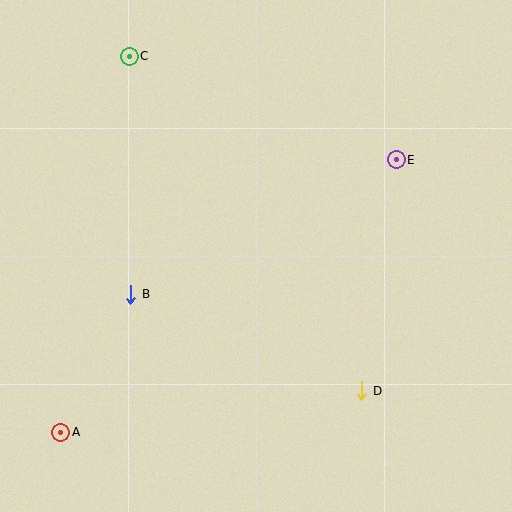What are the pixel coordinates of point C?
Point C is at (129, 56).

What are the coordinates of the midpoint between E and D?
The midpoint between E and D is at (379, 275).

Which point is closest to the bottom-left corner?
Point A is closest to the bottom-left corner.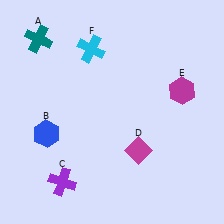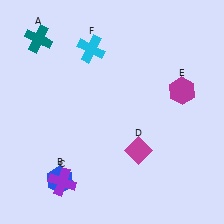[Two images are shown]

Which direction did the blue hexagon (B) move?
The blue hexagon (B) moved down.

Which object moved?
The blue hexagon (B) moved down.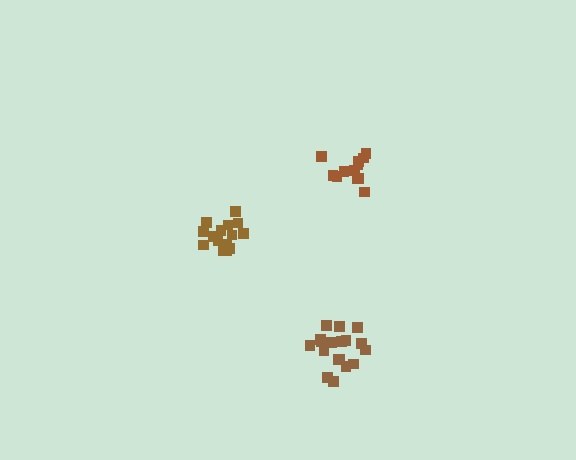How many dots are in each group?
Group 1: 15 dots, Group 2: 12 dots, Group 3: 18 dots (45 total).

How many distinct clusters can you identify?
There are 3 distinct clusters.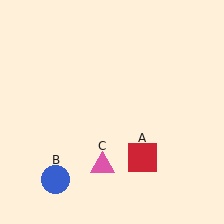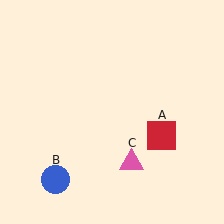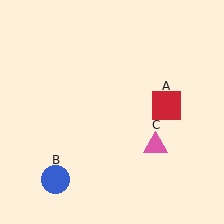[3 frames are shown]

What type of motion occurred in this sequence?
The red square (object A), pink triangle (object C) rotated counterclockwise around the center of the scene.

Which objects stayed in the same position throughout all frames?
Blue circle (object B) remained stationary.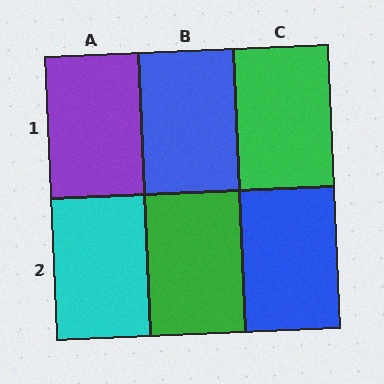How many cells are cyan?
1 cell is cyan.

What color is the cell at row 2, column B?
Green.